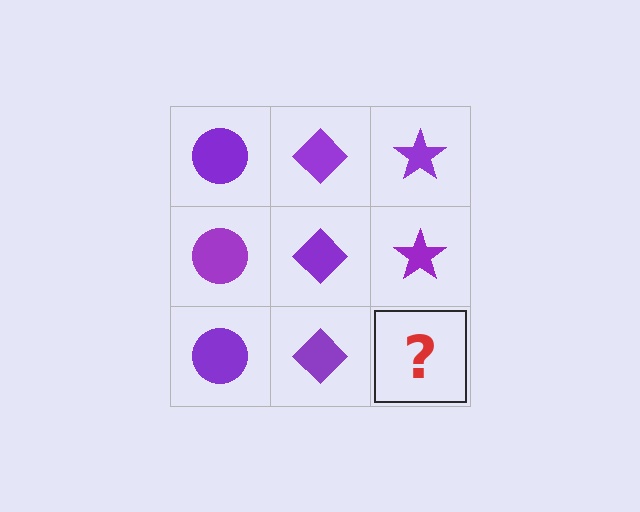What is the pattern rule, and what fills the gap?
The rule is that each column has a consistent shape. The gap should be filled with a purple star.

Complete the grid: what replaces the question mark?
The question mark should be replaced with a purple star.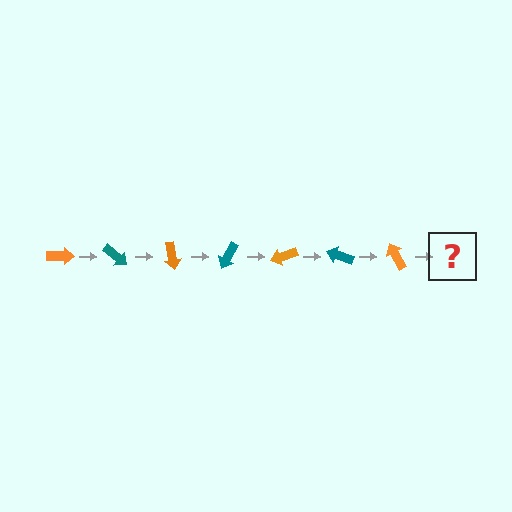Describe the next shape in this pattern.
It should be a teal arrow, rotated 280 degrees from the start.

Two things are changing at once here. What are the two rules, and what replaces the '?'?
The two rules are that it rotates 40 degrees each step and the color cycles through orange and teal. The '?' should be a teal arrow, rotated 280 degrees from the start.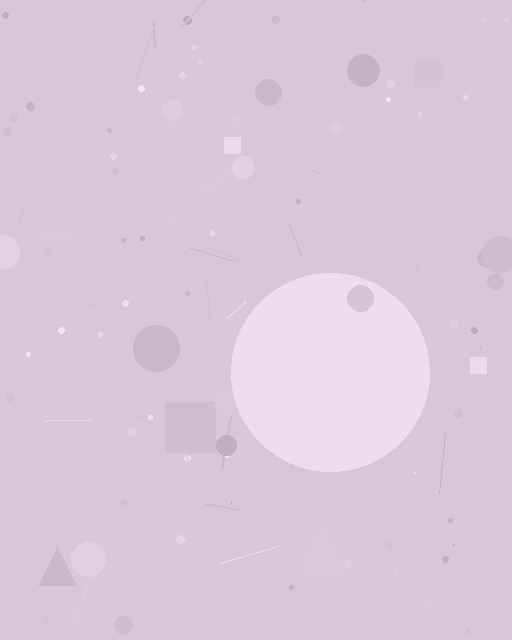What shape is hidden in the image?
A circle is hidden in the image.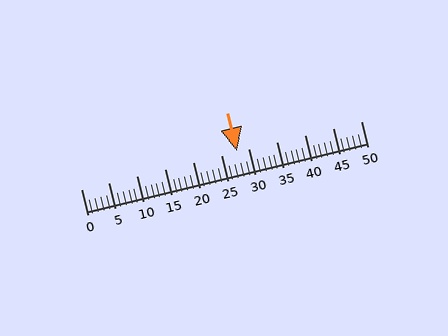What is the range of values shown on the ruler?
The ruler shows values from 0 to 50.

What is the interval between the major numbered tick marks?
The major tick marks are spaced 5 units apart.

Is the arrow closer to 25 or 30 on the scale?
The arrow is closer to 30.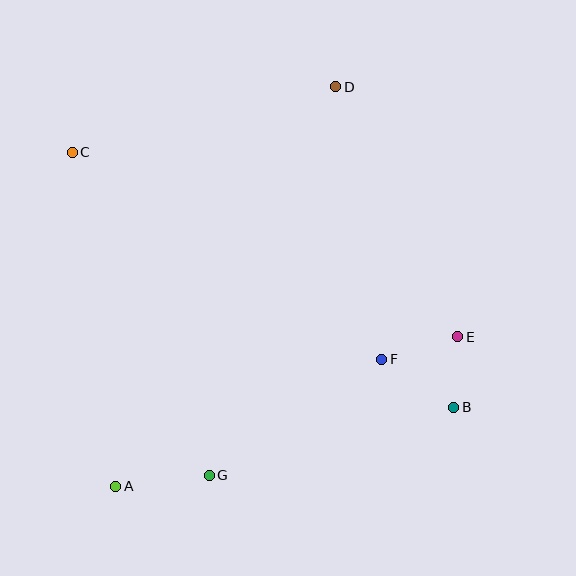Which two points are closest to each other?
Points B and E are closest to each other.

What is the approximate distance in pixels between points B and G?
The distance between B and G is approximately 254 pixels.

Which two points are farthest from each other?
Points B and C are farthest from each other.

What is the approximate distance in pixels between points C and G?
The distance between C and G is approximately 351 pixels.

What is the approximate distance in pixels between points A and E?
The distance between A and E is approximately 373 pixels.